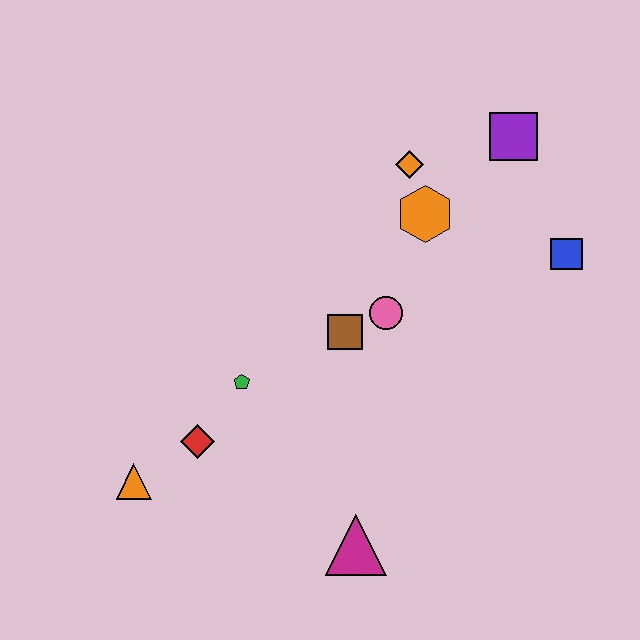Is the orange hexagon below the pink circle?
No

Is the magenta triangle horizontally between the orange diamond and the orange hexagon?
No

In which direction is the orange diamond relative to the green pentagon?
The orange diamond is above the green pentagon.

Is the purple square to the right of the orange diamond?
Yes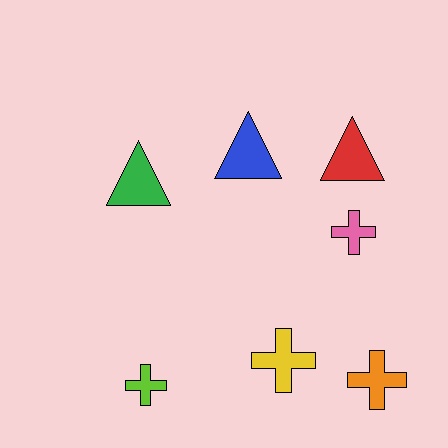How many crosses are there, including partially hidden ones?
There are 4 crosses.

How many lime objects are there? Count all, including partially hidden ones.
There is 1 lime object.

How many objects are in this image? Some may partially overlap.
There are 7 objects.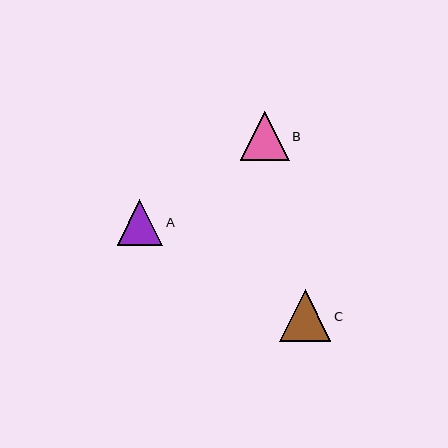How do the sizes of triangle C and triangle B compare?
Triangle C and triangle B are approximately the same size.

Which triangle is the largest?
Triangle C is the largest with a size of approximately 52 pixels.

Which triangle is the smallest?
Triangle A is the smallest with a size of approximately 46 pixels.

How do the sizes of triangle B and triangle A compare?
Triangle B and triangle A are approximately the same size.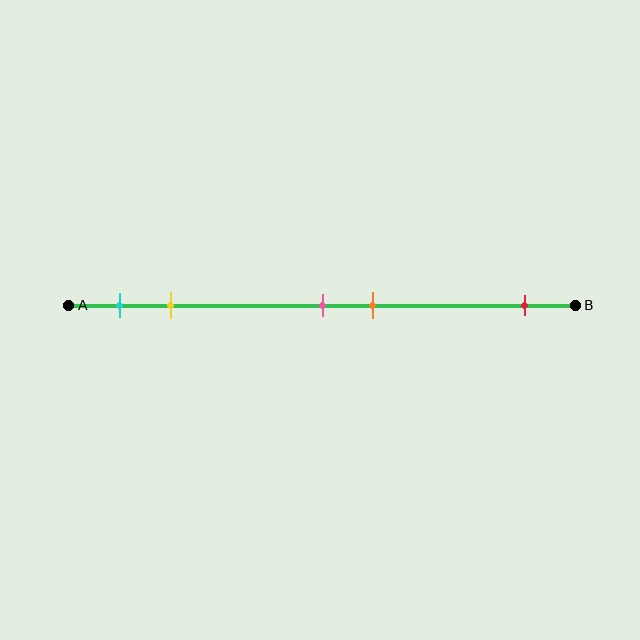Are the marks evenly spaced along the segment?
No, the marks are not evenly spaced.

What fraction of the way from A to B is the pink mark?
The pink mark is approximately 50% (0.5) of the way from A to B.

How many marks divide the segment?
There are 5 marks dividing the segment.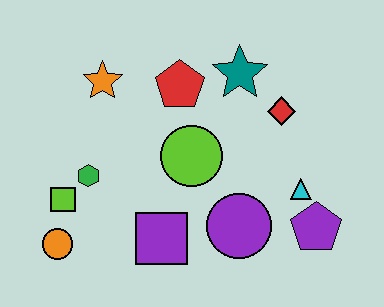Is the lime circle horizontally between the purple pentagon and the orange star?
Yes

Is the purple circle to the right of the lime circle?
Yes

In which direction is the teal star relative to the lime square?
The teal star is to the right of the lime square.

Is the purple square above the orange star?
No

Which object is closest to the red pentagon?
The teal star is closest to the red pentagon.